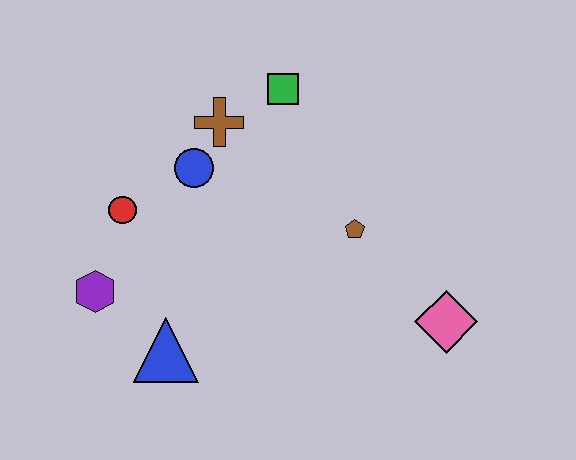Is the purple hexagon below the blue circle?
Yes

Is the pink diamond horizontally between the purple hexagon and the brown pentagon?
No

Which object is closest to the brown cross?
The blue circle is closest to the brown cross.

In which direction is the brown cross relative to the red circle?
The brown cross is to the right of the red circle.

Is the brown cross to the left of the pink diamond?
Yes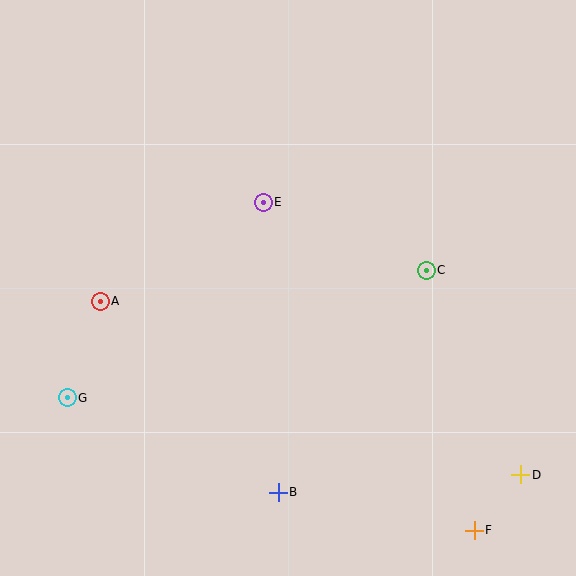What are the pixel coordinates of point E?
Point E is at (263, 202).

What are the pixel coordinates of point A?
Point A is at (100, 301).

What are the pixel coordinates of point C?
Point C is at (426, 270).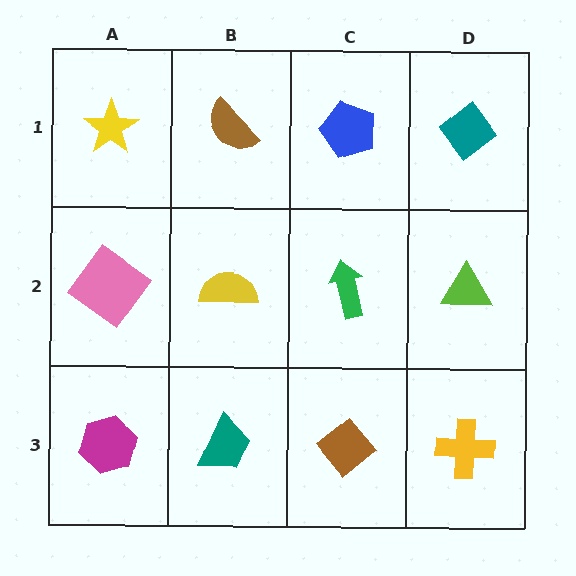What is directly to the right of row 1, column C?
A teal diamond.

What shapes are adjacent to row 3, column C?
A green arrow (row 2, column C), a teal trapezoid (row 3, column B), a yellow cross (row 3, column D).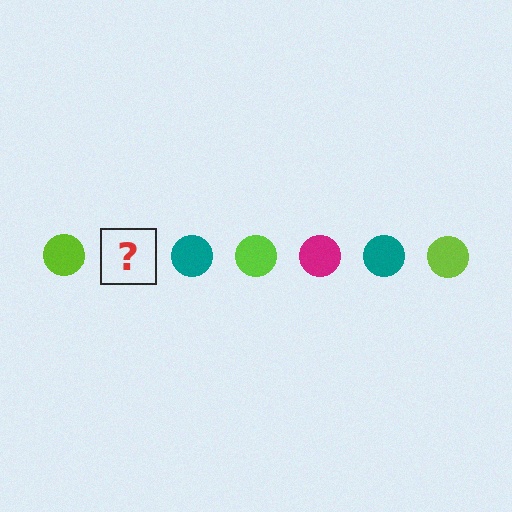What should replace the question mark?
The question mark should be replaced with a magenta circle.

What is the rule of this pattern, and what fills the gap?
The rule is that the pattern cycles through lime, magenta, teal circles. The gap should be filled with a magenta circle.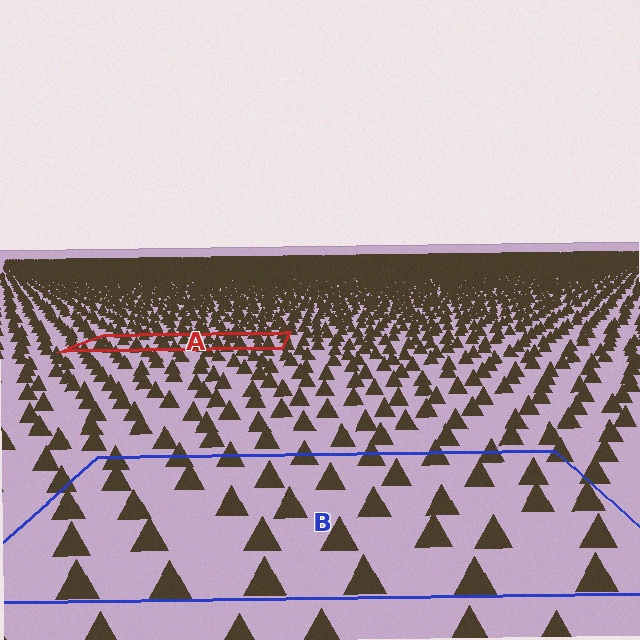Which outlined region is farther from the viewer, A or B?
Region A is farther from the viewer — the texture elements inside it appear smaller and more densely packed.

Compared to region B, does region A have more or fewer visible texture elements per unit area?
Region A has more texture elements per unit area — they are packed more densely because it is farther away.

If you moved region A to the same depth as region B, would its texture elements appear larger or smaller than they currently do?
They would appear larger. At a closer depth, the same texture elements are projected at a bigger on-screen size.